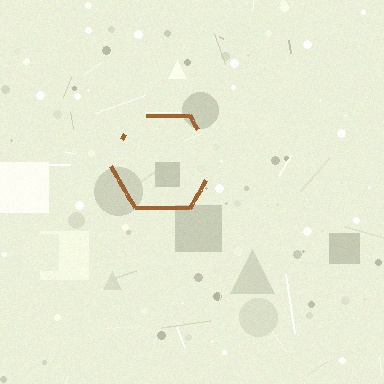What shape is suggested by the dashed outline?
The dashed outline suggests a hexagon.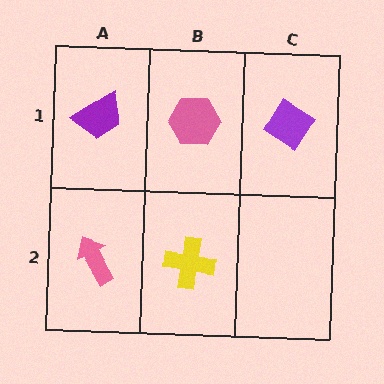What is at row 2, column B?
A yellow cross.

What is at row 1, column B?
A pink hexagon.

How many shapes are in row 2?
2 shapes.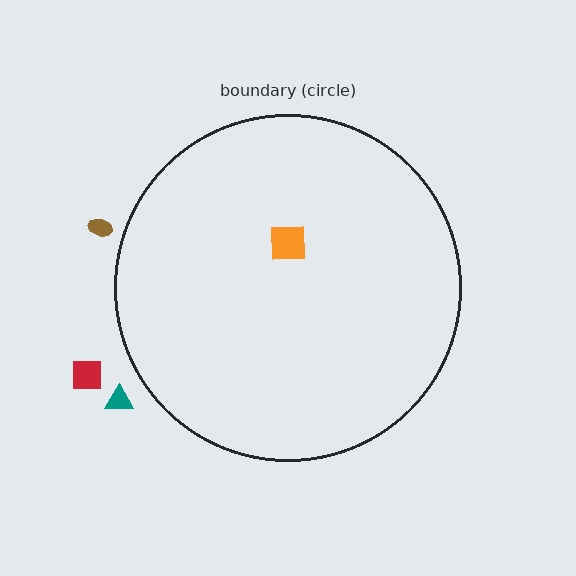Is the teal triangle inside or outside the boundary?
Outside.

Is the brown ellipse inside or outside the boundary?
Outside.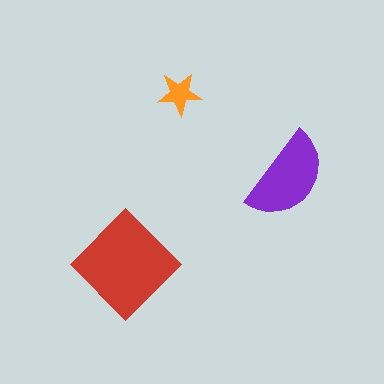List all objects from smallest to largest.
The orange star, the purple semicircle, the red diamond.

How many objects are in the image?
There are 3 objects in the image.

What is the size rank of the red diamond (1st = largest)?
1st.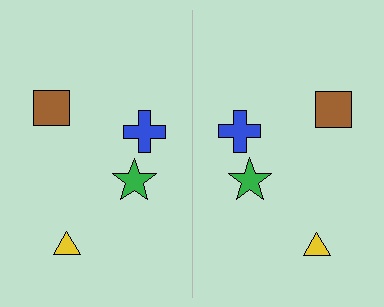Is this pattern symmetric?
Yes, this pattern has bilateral (reflection) symmetry.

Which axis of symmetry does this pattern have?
The pattern has a vertical axis of symmetry running through the center of the image.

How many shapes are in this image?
There are 8 shapes in this image.